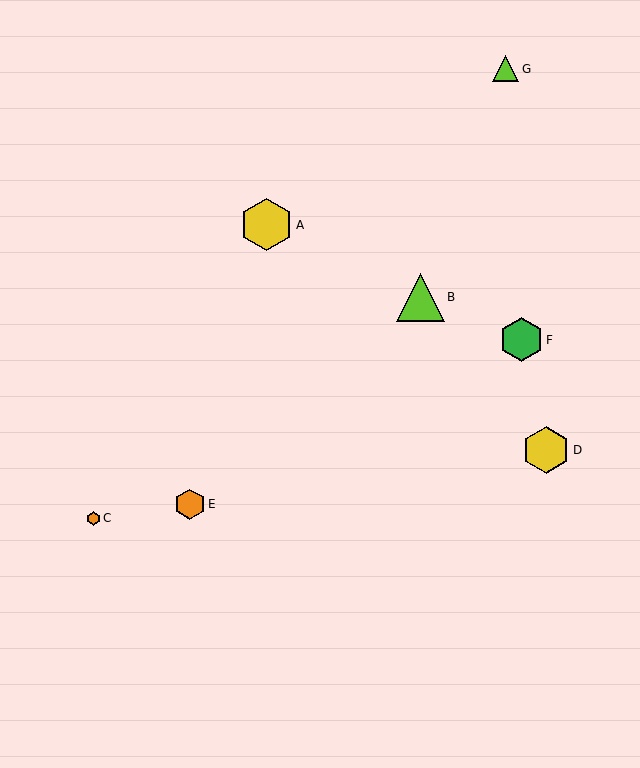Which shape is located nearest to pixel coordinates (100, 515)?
The orange hexagon (labeled C) at (93, 518) is nearest to that location.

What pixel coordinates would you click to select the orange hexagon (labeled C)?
Click at (93, 518) to select the orange hexagon C.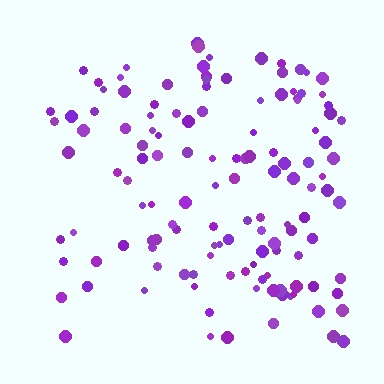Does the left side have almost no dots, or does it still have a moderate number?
Still a moderate number, just noticeably fewer than the right.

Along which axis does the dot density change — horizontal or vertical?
Horizontal.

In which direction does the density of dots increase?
From left to right, with the right side densest.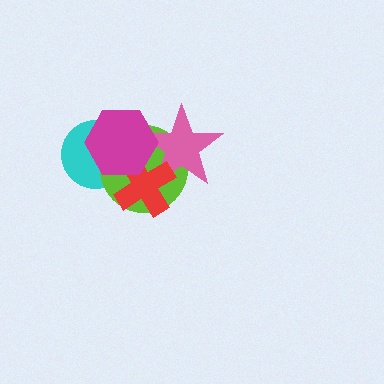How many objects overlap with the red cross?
4 objects overlap with the red cross.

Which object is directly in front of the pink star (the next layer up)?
The red cross is directly in front of the pink star.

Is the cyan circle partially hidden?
Yes, it is partially covered by another shape.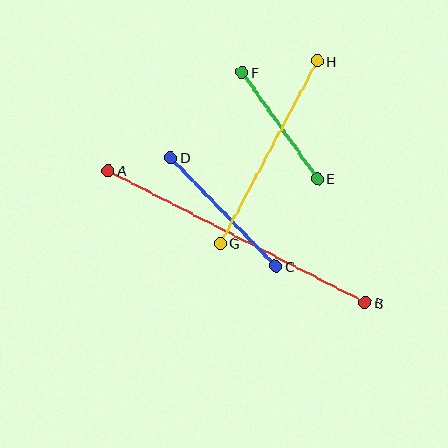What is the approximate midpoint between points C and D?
The midpoint is at approximately (223, 212) pixels.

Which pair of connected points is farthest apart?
Points A and B are farthest apart.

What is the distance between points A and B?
The distance is approximately 289 pixels.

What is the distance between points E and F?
The distance is approximately 131 pixels.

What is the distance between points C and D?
The distance is approximately 151 pixels.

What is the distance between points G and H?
The distance is approximately 206 pixels.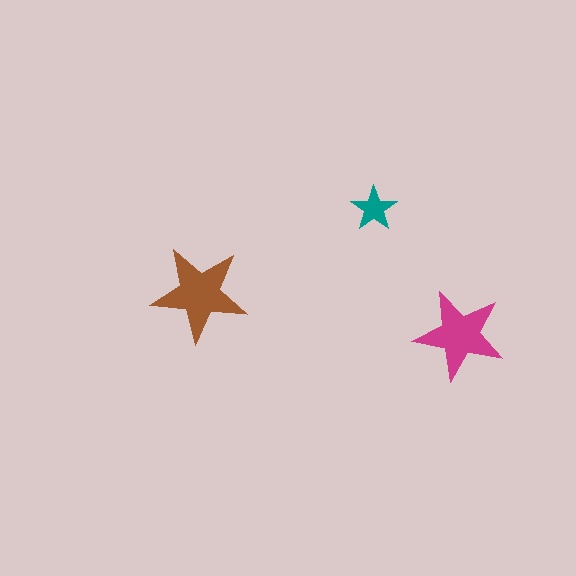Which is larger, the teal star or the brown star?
The brown one.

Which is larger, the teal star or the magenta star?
The magenta one.